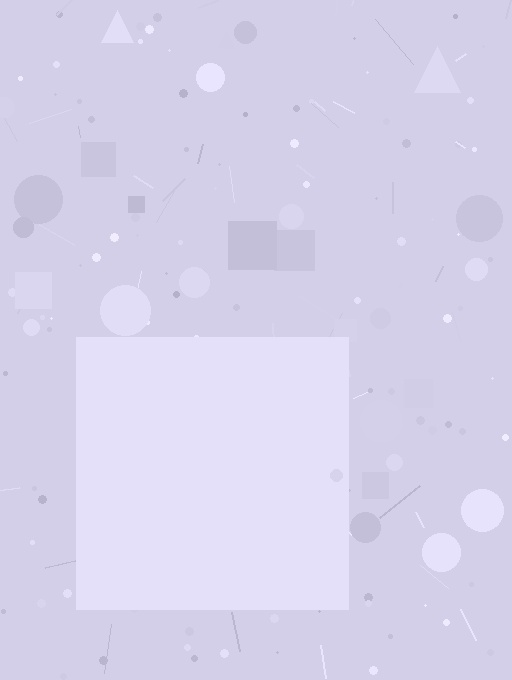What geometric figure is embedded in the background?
A square is embedded in the background.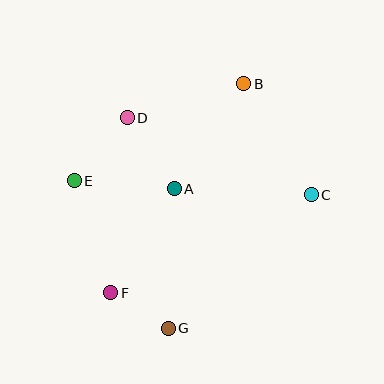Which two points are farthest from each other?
Points B and G are farthest from each other.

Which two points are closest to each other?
Points F and G are closest to each other.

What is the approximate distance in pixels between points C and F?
The distance between C and F is approximately 223 pixels.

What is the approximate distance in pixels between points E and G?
The distance between E and G is approximately 175 pixels.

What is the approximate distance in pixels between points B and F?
The distance between B and F is approximately 248 pixels.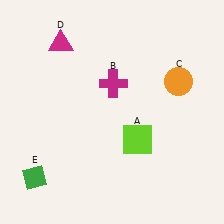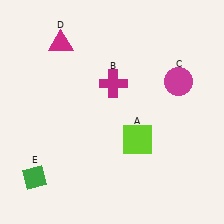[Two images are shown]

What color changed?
The circle (C) changed from orange in Image 1 to magenta in Image 2.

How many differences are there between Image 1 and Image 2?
There is 1 difference between the two images.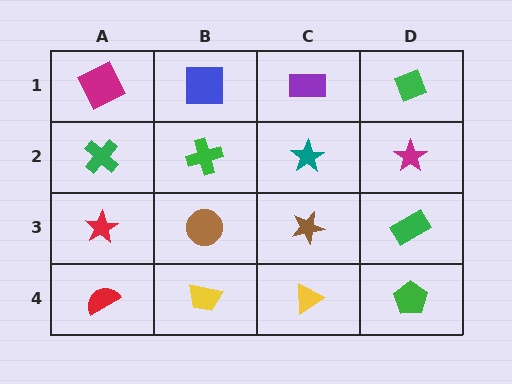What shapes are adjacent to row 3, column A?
A green cross (row 2, column A), a red semicircle (row 4, column A), a brown circle (row 3, column B).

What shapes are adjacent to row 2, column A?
A magenta square (row 1, column A), a red star (row 3, column A), a green cross (row 2, column B).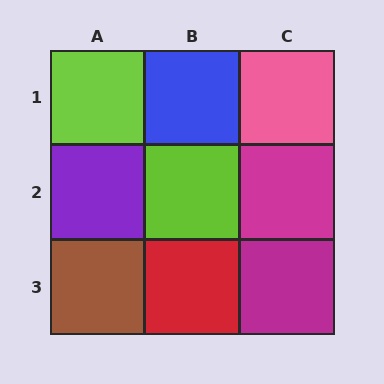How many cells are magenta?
2 cells are magenta.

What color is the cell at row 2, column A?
Purple.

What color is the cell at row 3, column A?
Brown.